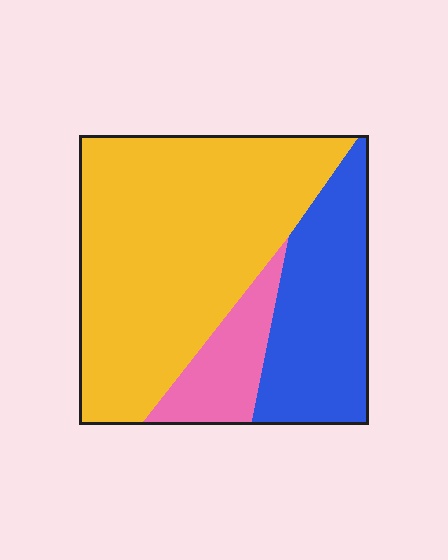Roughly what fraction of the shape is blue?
Blue takes up about one quarter (1/4) of the shape.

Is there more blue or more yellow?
Yellow.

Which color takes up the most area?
Yellow, at roughly 60%.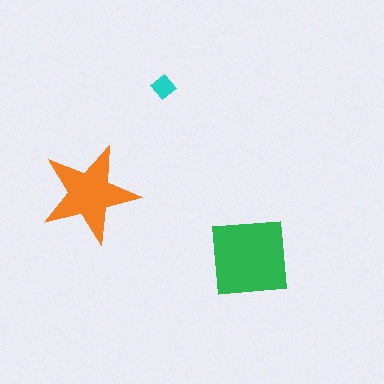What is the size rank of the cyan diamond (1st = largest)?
3rd.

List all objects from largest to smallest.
The green square, the orange star, the cyan diamond.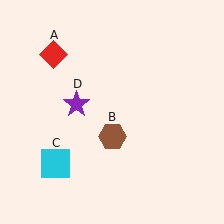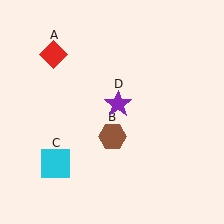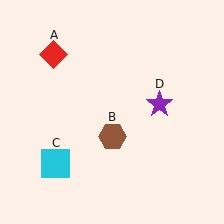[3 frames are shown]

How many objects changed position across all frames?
1 object changed position: purple star (object D).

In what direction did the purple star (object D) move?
The purple star (object D) moved right.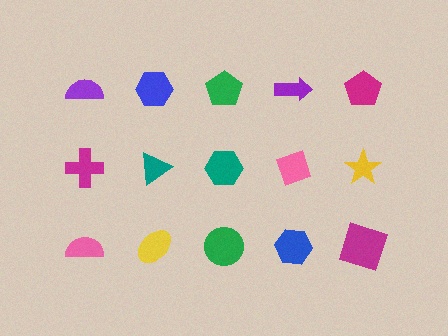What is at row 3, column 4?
A blue hexagon.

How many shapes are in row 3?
5 shapes.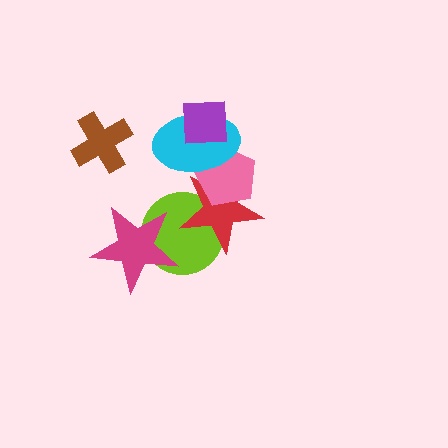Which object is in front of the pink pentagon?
The cyan ellipse is in front of the pink pentagon.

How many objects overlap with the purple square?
1 object overlaps with the purple square.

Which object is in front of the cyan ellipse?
The purple square is in front of the cyan ellipse.